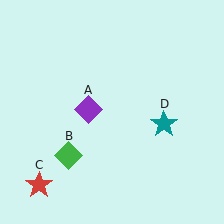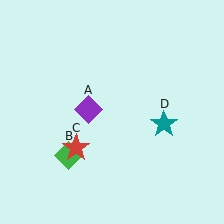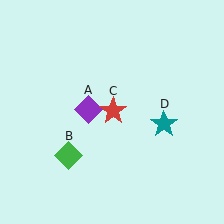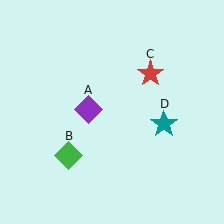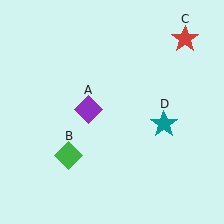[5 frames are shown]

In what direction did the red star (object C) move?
The red star (object C) moved up and to the right.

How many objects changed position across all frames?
1 object changed position: red star (object C).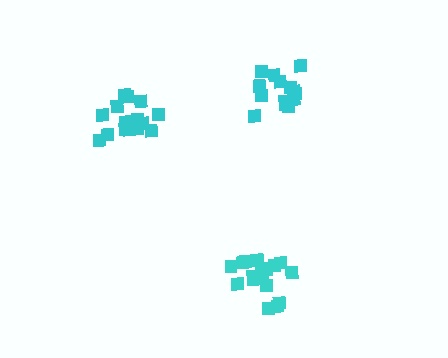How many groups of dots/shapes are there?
There are 3 groups.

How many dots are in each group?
Group 1: 17 dots, Group 2: 14 dots, Group 3: 15 dots (46 total).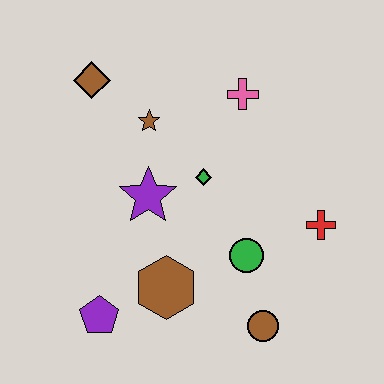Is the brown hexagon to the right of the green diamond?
No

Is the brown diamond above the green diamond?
Yes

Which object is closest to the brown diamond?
The brown star is closest to the brown diamond.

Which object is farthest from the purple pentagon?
The pink cross is farthest from the purple pentagon.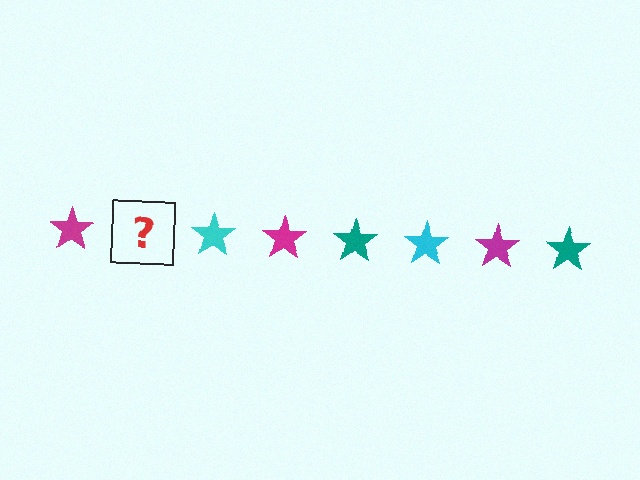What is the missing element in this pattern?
The missing element is a teal star.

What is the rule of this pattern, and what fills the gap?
The rule is that the pattern cycles through magenta, teal, cyan stars. The gap should be filled with a teal star.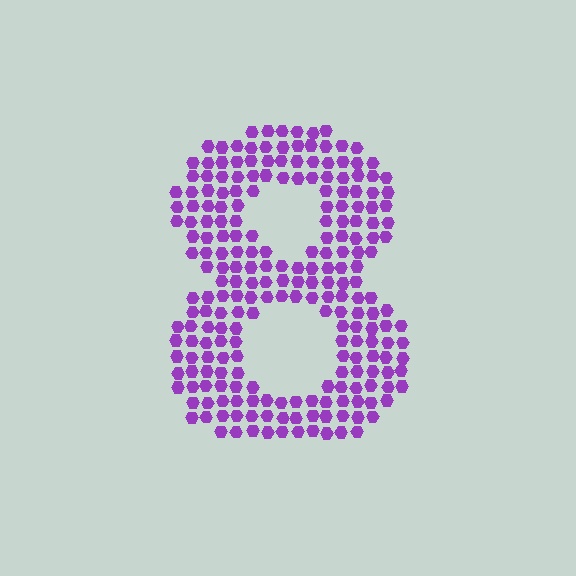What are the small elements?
The small elements are hexagons.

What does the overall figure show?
The overall figure shows the digit 8.